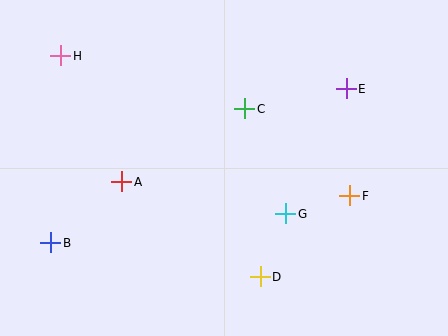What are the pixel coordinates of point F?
Point F is at (350, 196).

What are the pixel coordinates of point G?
Point G is at (286, 214).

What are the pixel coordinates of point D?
Point D is at (260, 277).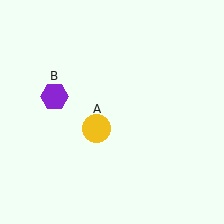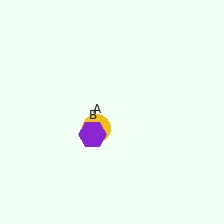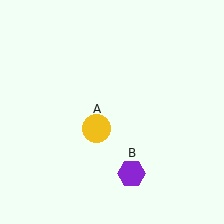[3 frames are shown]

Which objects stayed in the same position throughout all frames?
Yellow circle (object A) remained stationary.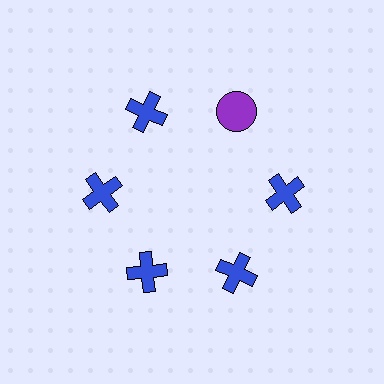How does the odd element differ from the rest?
It differs in both color (purple instead of blue) and shape (circle instead of cross).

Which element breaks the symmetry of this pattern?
The purple circle at roughly the 1 o'clock position breaks the symmetry. All other shapes are blue crosses.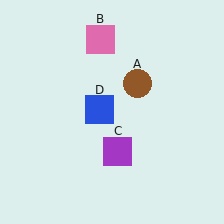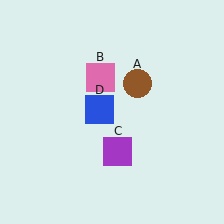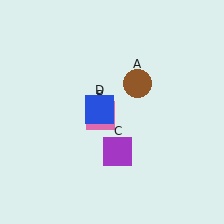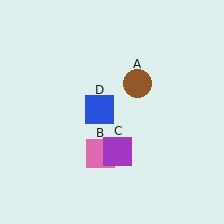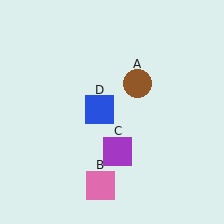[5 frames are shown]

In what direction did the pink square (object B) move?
The pink square (object B) moved down.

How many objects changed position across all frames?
1 object changed position: pink square (object B).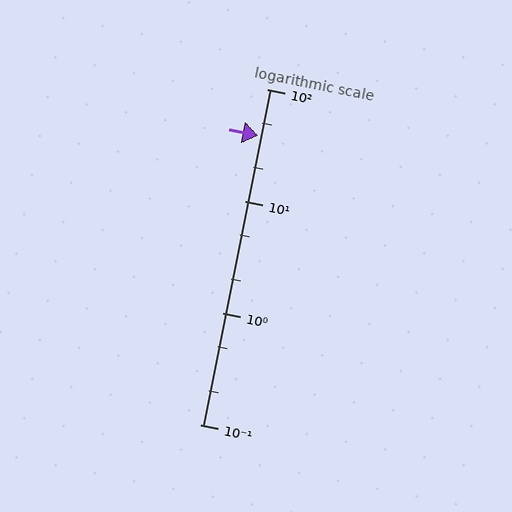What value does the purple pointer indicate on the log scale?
The pointer indicates approximately 38.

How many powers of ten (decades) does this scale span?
The scale spans 3 decades, from 0.1 to 100.